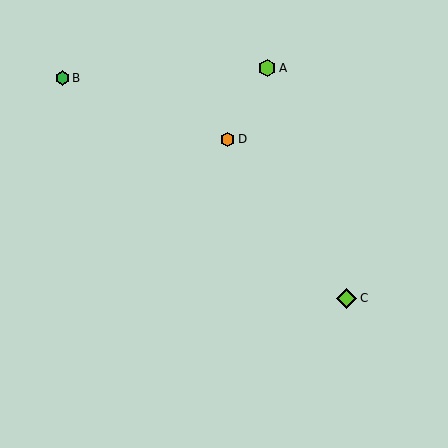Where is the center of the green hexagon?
The center of the green hexagon is at (62, 78).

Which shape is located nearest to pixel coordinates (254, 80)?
The lime hexagon (labeled A) at (267, 68) is nearest to that location.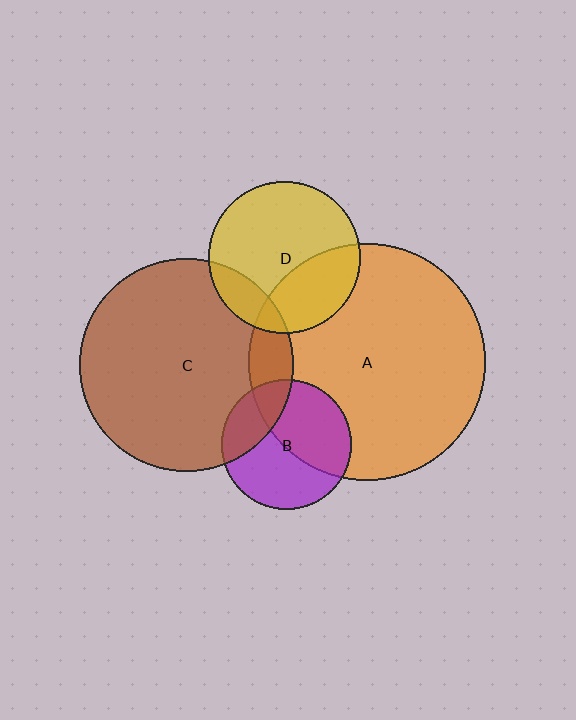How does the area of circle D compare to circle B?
Approximately 1.4 times.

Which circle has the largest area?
Circle A (orange).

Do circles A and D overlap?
Yes.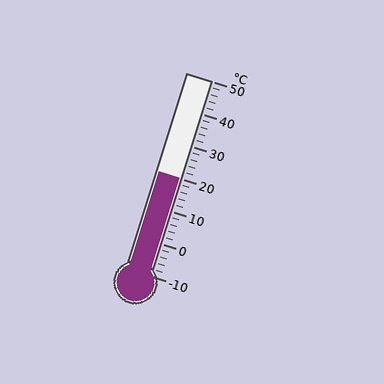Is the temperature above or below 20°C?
The temperature is at 20°C.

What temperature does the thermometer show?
The thermometer shows approximately 20°C.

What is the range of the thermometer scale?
The thermometer scale ranges from -10°C to 50°C.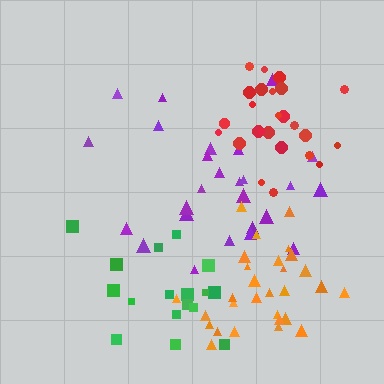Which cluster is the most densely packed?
Red.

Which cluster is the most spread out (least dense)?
Purple.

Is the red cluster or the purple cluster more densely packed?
Red.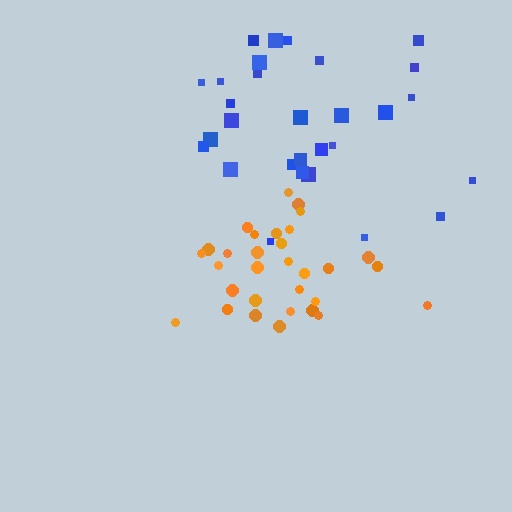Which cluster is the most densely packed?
Orange.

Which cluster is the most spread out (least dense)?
Blue.